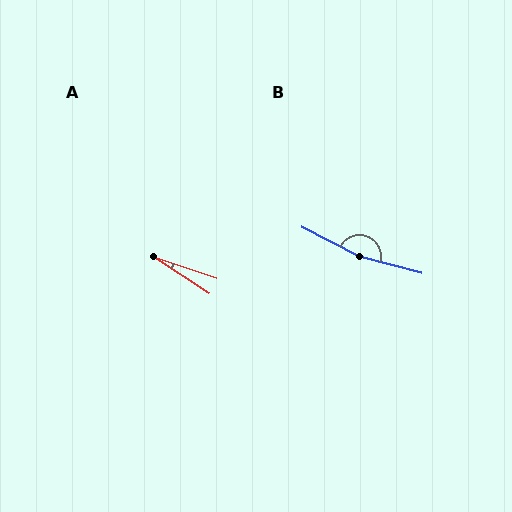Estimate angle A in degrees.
Approximately 15 degrees.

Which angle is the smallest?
A, at approximately 15 degrees.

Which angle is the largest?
B, at approximately 168 degrees.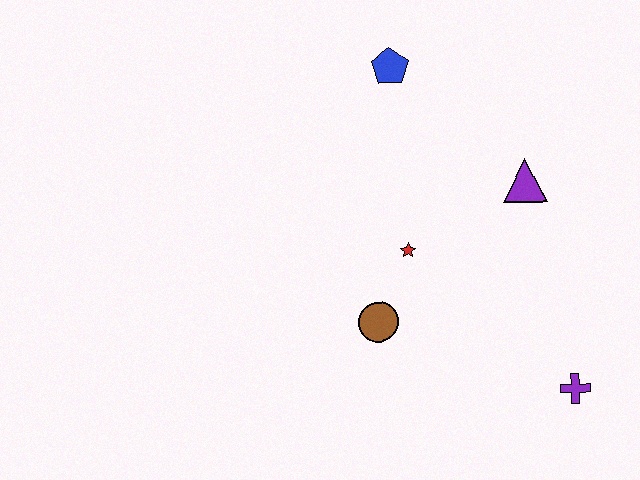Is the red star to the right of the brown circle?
Yes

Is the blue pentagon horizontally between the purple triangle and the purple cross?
No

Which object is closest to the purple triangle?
The red star is closest to the purple triangle.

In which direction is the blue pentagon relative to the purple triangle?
The blue pentagon is to the left of the purple triangle.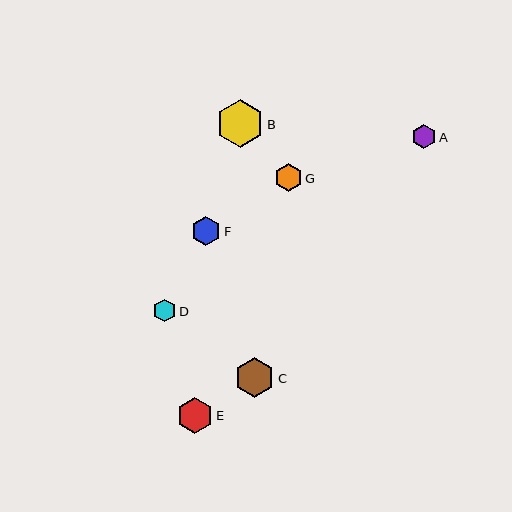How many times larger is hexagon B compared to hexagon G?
Hexagon B is approximately 1.7 times the size of hexagon G.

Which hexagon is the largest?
Hexagon B is the largest with a size of approximately 48 pixels.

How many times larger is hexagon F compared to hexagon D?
Hexagon F is approximately 1.3 times the size of hexagon D.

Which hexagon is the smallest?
Hexagon D is the smallest with a size of approximately 23 pixels.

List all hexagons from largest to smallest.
From largest to smallest: B, C, E, F, G, A, D.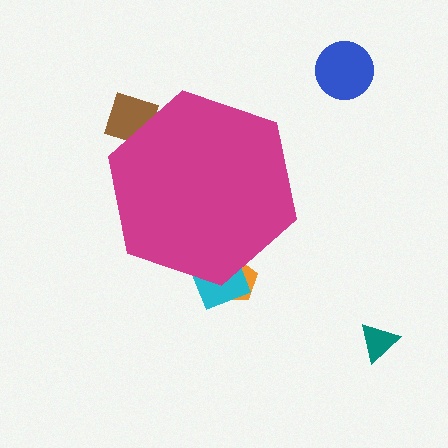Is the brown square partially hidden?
Yes, the brown square is partially hidden behind the magenta hexagon.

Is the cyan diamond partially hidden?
Yes, the cyan diamond is partially hidden behind the magenta hexagon.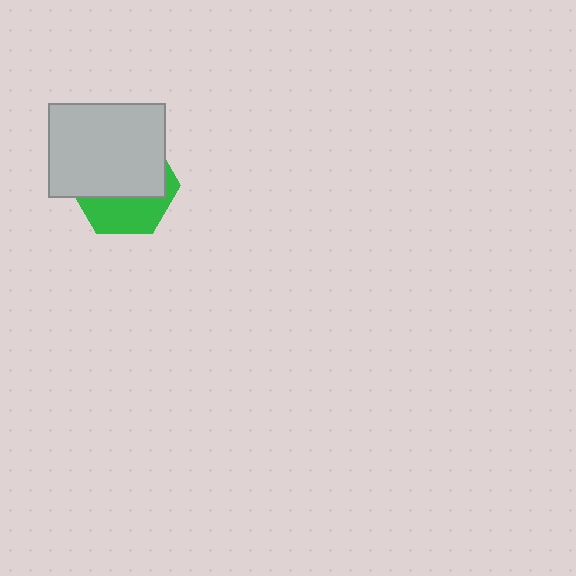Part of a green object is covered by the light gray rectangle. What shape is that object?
It is a hexagon.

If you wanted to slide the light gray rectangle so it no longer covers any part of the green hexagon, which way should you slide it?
Slide it up — that is the most direct way to separate the two shapes.